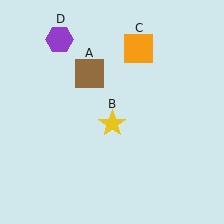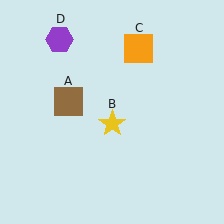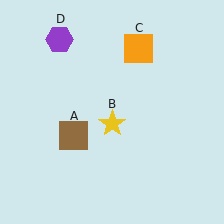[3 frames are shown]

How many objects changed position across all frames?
1 object changed position: brown square (object A).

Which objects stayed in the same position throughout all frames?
Yellow star (object B) and orange square (object C) and purple hexagon (object D) remained stationary.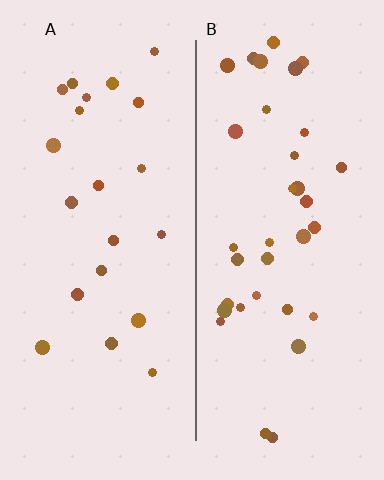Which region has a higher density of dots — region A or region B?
B (the right).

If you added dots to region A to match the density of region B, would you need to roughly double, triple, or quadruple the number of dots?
Approximately double.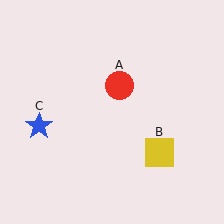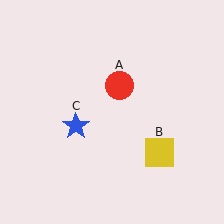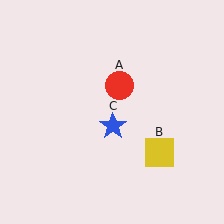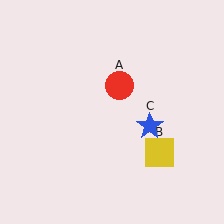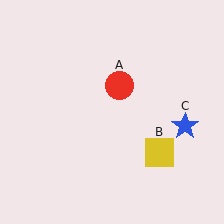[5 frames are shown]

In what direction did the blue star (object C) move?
The blue star (object C) moved right.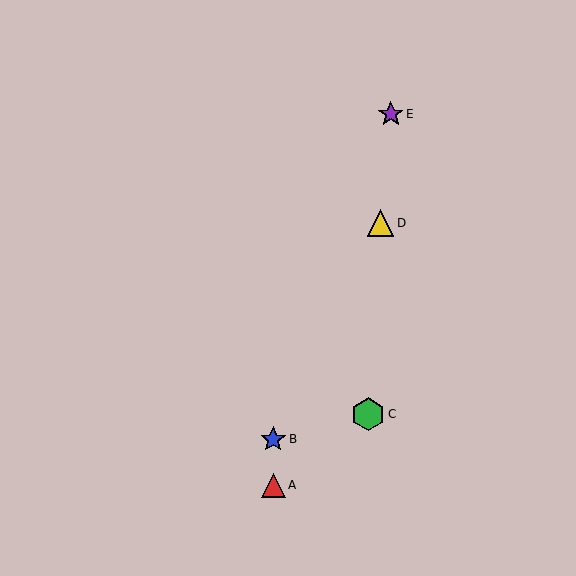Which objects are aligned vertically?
Objects A, B are aligned vertically.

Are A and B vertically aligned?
Yes, both are at x≈273.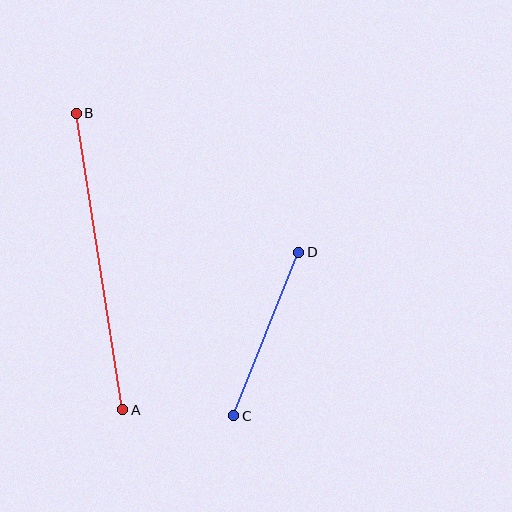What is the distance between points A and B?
The distance is approximately 300 pixels.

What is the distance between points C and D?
The distance is approximately 176 pixels.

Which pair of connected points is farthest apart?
Points A and B are farthest apart.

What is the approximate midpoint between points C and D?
The midpoint is at approximately (266, 334) pixels.